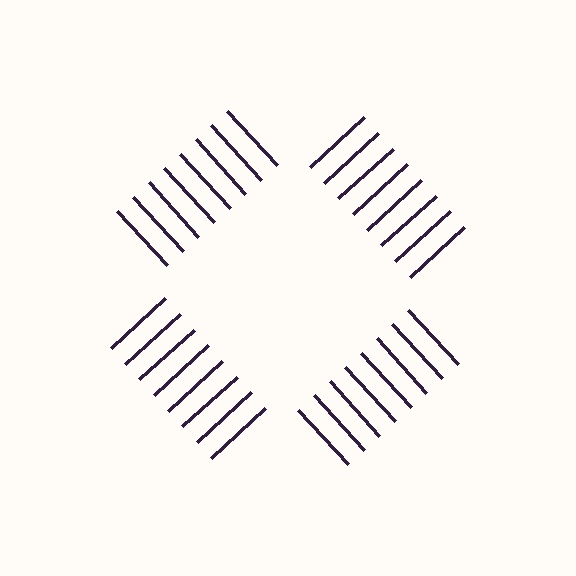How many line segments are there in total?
32 — 8 along each of the 4 edges.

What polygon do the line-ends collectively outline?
An illusory square — the line segments terminate on its edges but no continuous stroke is drawn.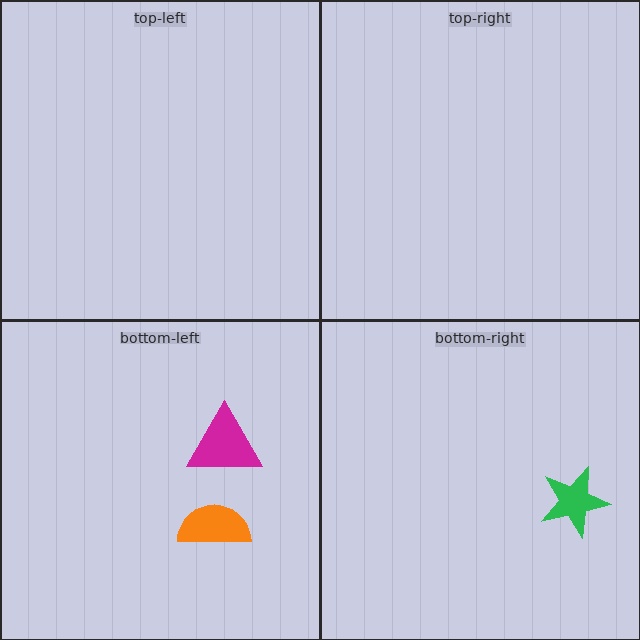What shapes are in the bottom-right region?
The green star.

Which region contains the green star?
The bottom-right region.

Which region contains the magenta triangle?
The bottom-left region.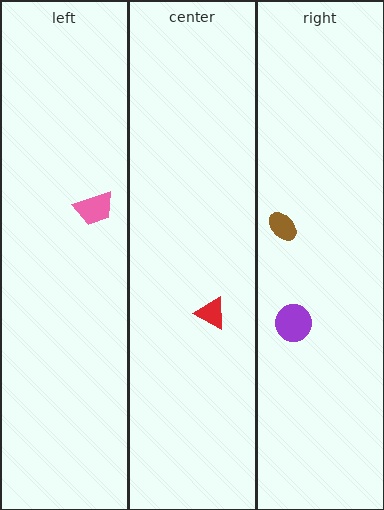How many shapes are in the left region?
1.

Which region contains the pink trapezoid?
The left region.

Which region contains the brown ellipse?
The right region.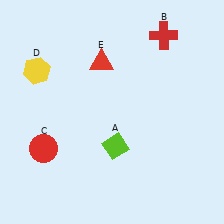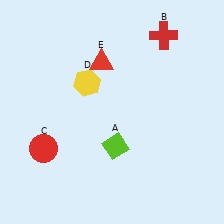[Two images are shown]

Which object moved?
The yellow hexagon (D) moved right.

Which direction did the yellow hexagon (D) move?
The yellow hexagon (D) moved right.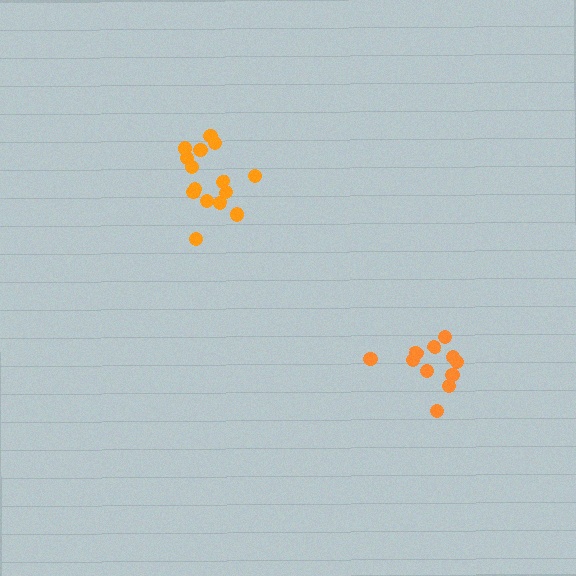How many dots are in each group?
Group 1: 16 dots, Group 2: 11 dots (27 total).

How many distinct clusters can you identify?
There are 2 distinct clusters.